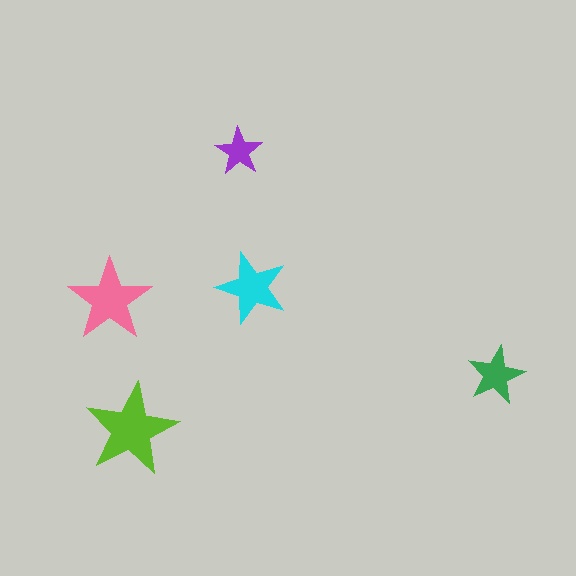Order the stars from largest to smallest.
the lime one, the pink one, the cyan one, the green one, the purple one.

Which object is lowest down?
The lime star is bottommost.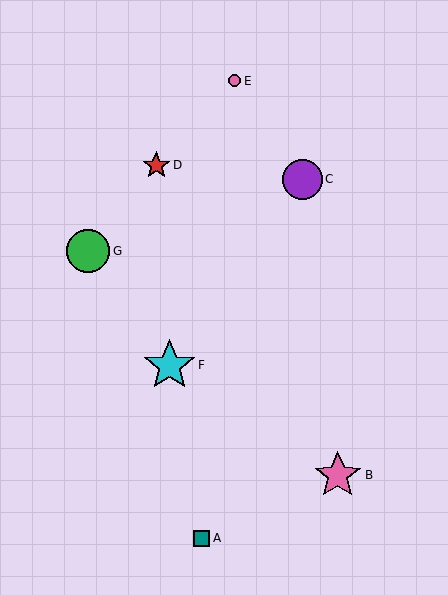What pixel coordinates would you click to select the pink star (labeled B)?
Click at (338, 475) to select the pink star B.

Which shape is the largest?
The cyan star (labeled F) is the largest.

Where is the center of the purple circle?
The center of the purple circle is at (303, 179).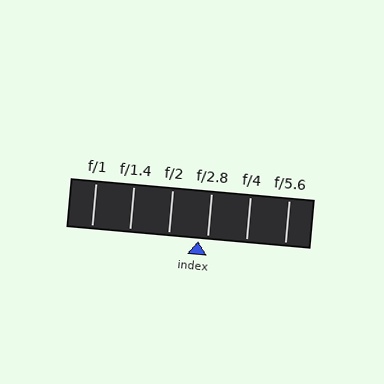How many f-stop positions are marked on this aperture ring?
There are 6 f-stop positions marked.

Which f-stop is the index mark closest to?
The index mark is closest to f/2.8.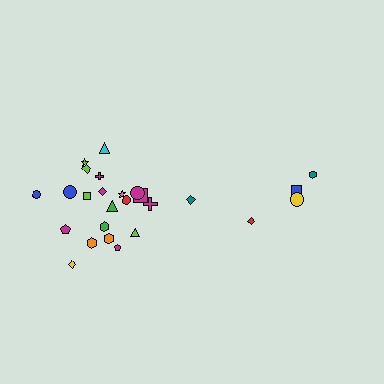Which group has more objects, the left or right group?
The left group.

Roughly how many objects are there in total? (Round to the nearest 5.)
Roughly 25 objects in total.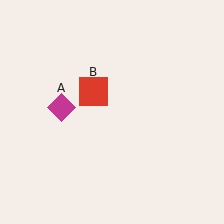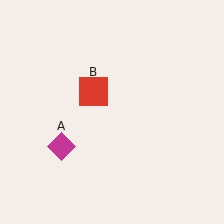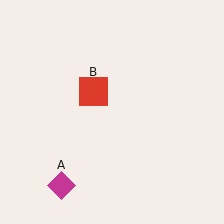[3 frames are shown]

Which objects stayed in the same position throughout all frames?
Red square (object B) remained stationary.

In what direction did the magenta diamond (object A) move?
The magenta diamond (object A) moved down.